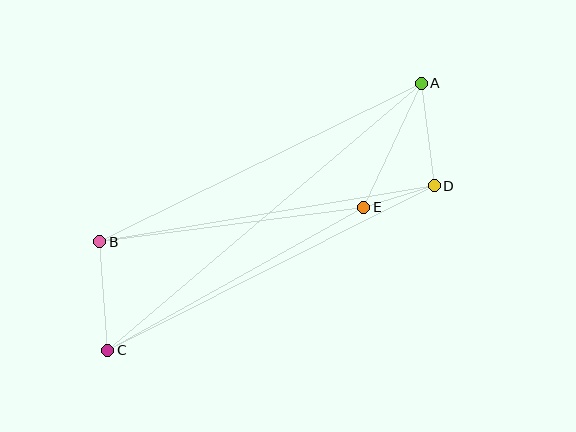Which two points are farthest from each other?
Points A and C are farthest from each other.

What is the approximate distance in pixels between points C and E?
The distance between C and E is approximately 293 pixels.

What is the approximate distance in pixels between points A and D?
The distance between A and D is approximately 104 pixels.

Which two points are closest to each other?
Points D and E are closest to each other.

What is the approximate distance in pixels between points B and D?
The distance between B and D is approximately 339 pixels.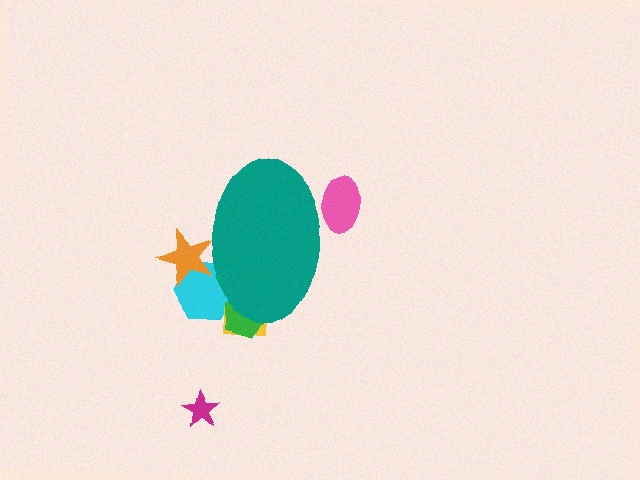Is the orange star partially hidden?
Yes, the orange star is partially hidden behind the teal ellipse.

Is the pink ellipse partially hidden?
Yes, the pink ellipse is partially hidden behind the teal ellipse.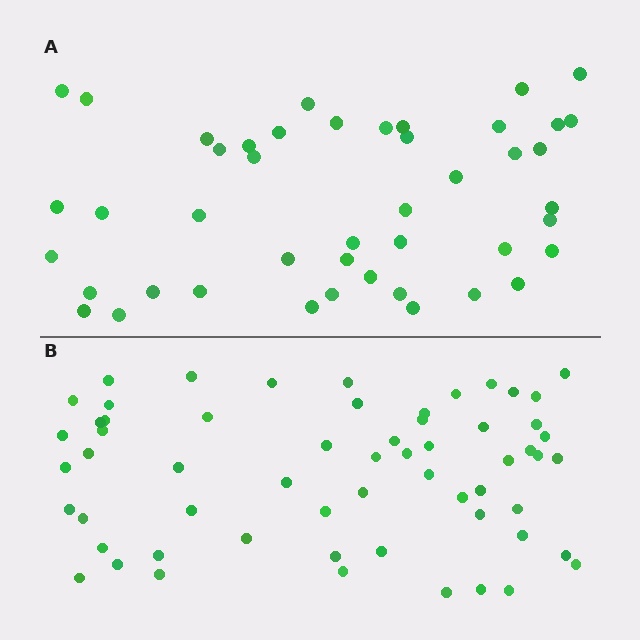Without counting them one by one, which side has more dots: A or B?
Region B (the bottom region) has more dots.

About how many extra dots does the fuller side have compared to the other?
Region B has approximately 15 more dots than region A.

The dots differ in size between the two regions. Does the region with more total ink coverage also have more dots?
No. Region A has more total ink coverage because its dots are larger, but region B actually contains more individual dots. Total area can be misleading — the number of items is what matters here.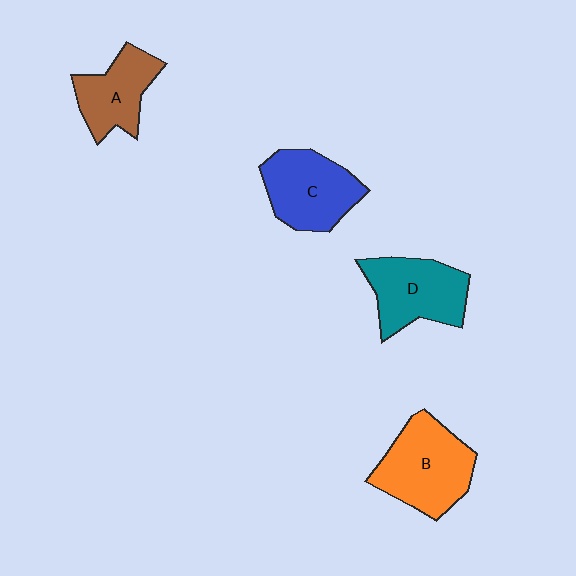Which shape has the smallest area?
Shape A (brown).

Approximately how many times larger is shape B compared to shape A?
Approximately 1.4 times.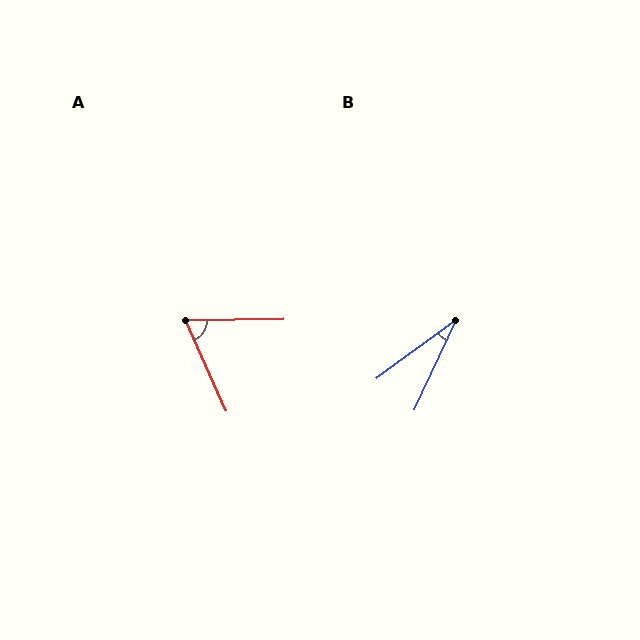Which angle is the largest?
A, at approximately 67 degrees.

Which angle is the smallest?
B, at approximately 29 degrees.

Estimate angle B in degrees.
Approximately 29 degrees.